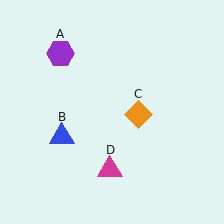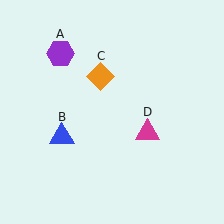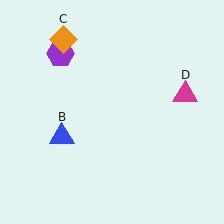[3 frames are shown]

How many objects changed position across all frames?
2 objects changed position: orange diamond (object C), magenta triangle (object D).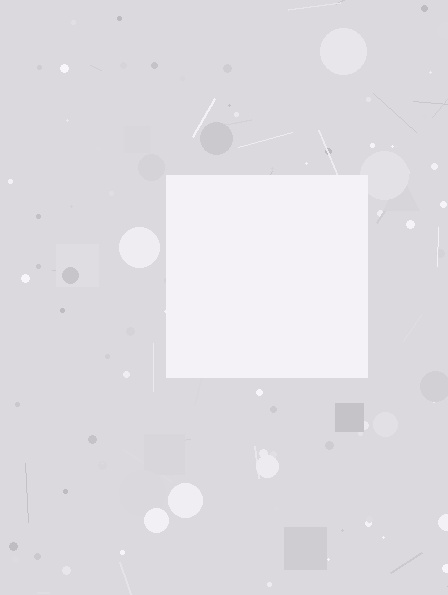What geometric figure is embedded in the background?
A square is embedded in the background.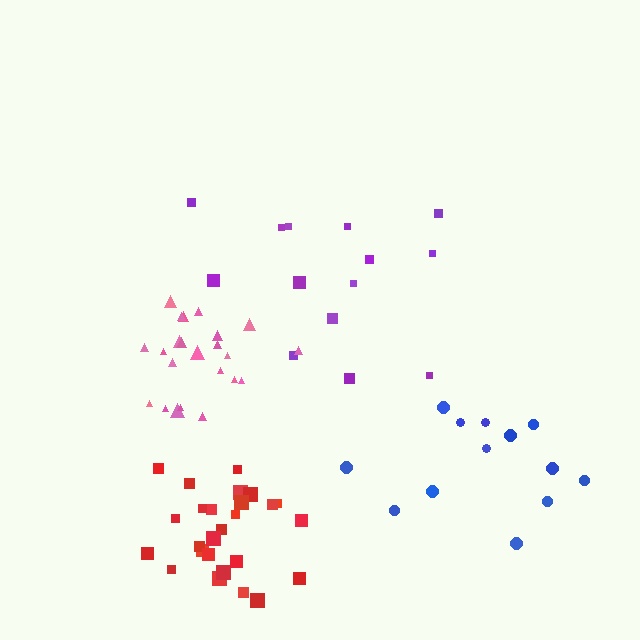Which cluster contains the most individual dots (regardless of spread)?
Red (26).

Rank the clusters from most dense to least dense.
red, pink, blue, purple.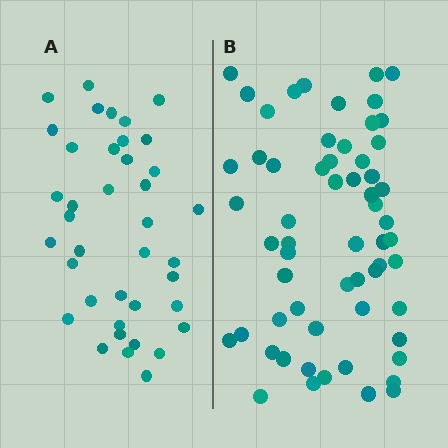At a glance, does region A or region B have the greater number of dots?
Region B (the right region) has more dots.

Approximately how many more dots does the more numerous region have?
Region B has approximately 20 more dots than region A.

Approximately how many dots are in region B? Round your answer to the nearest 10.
About 60 dots.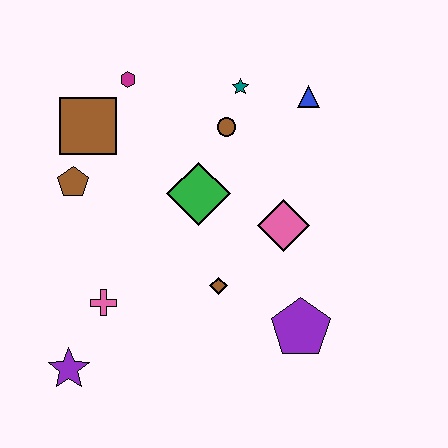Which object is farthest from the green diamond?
The purple star is farthest from the green diamond.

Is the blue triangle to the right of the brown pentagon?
Yes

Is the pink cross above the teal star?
No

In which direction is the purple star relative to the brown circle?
The purple star is below the brown circle.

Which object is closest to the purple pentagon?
The brown diamond is closest to the purple pentagon.